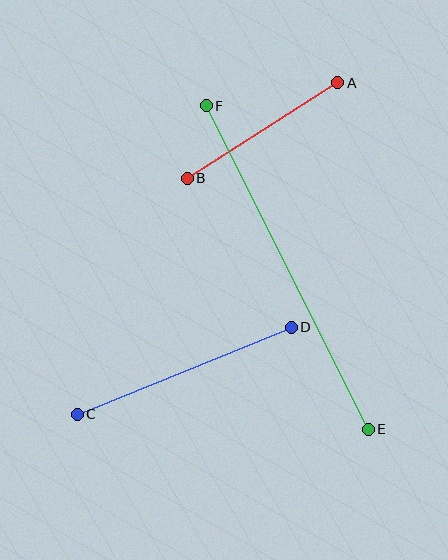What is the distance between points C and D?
The distance is approximately 231 pixels.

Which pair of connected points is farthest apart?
Points E and F are farthest apart.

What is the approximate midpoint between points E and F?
The midpoint is at approximately (287, 267) pixels.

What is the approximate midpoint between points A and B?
The midpoint is at approximately (263, 130) pixels.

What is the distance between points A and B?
The distance is approximately 179 pixels.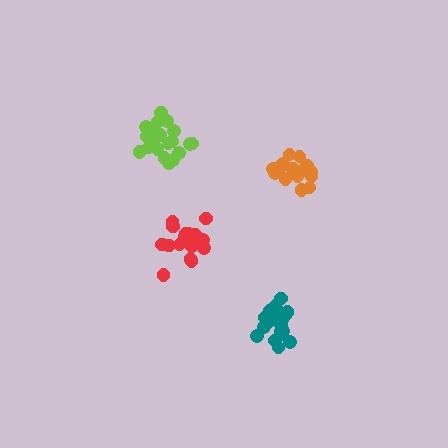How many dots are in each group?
Group 1: 20 dots, Group 2: 20 dots, Group 3: 15 dots, Group 4: 21 dots (76 total).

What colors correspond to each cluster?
The clusters are colored: lime, red, orange, teal.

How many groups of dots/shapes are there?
There are 4 groups.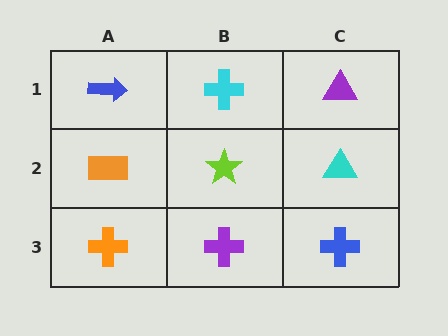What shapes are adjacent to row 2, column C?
A purple triangle (row 1, column C), a blue cross (row 3, column C), a lime star (row 2, column B).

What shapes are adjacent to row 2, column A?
A blue arrow (row 1, column A), an orange cross (row 3, column A), a lime star (row 2, column B).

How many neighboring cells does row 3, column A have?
2.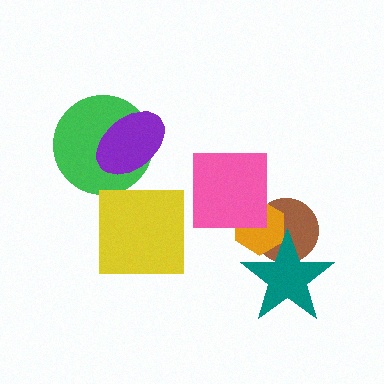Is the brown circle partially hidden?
Yes, it is partially covered by another shape.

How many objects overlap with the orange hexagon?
3 objects overlap with the orange hexagon.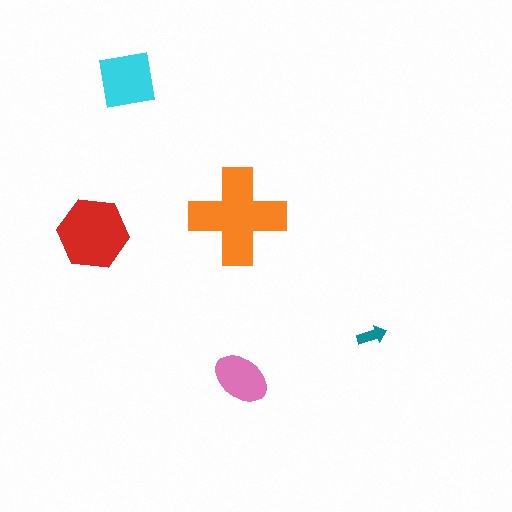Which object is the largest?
The orange cross.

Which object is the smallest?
The teal arrow.